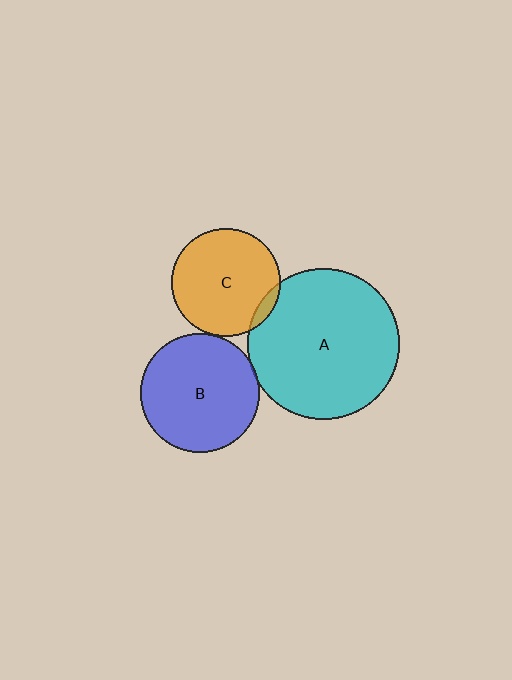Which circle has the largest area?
Circle A (cyan).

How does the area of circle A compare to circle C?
Approximately 1.9 times.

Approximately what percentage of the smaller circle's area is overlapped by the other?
Approximately 5%.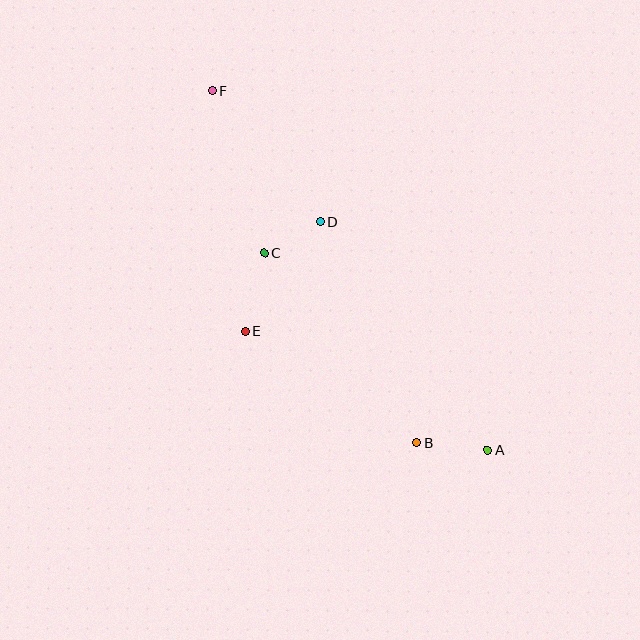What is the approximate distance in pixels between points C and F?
The distance between C and F is approximately 170 pixels.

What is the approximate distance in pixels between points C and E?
The distance between C and E is approximately 81 pixels.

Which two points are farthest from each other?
Points A and F are farthest from each other.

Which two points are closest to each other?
Points C and D are closest to each other.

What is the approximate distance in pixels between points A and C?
The distance between A and C is approximately 298 pixels.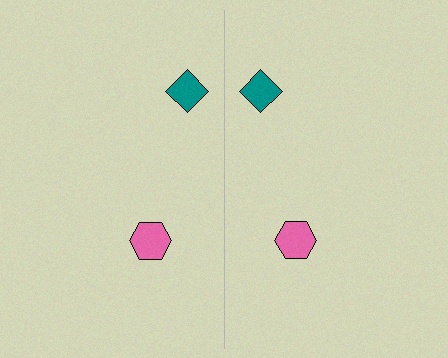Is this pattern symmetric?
Yes, this pattern has bilateral (reflection) symmetry.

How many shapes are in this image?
There are 4 shapes in this image.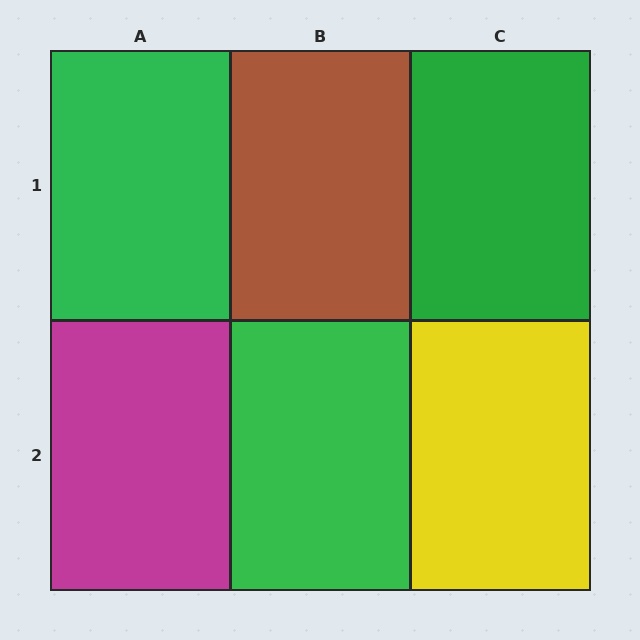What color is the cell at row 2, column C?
Yellow.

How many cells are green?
3 cells are green.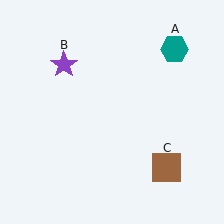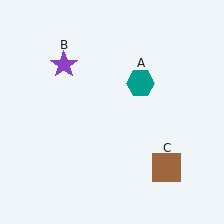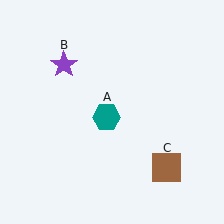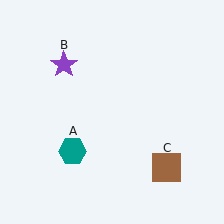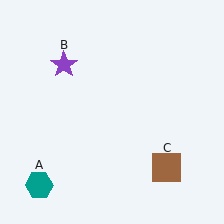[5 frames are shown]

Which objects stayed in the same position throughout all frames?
Purple star (object B) and brown square (object C) remained stationary.